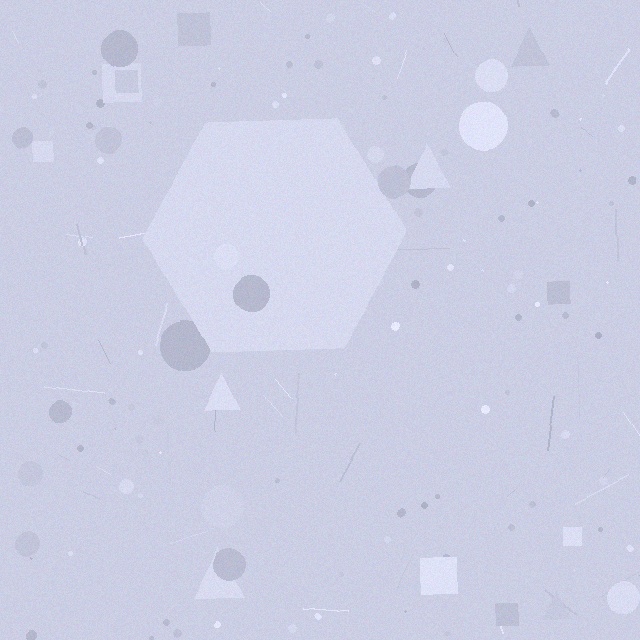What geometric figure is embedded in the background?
A hexagon is embedded in the background.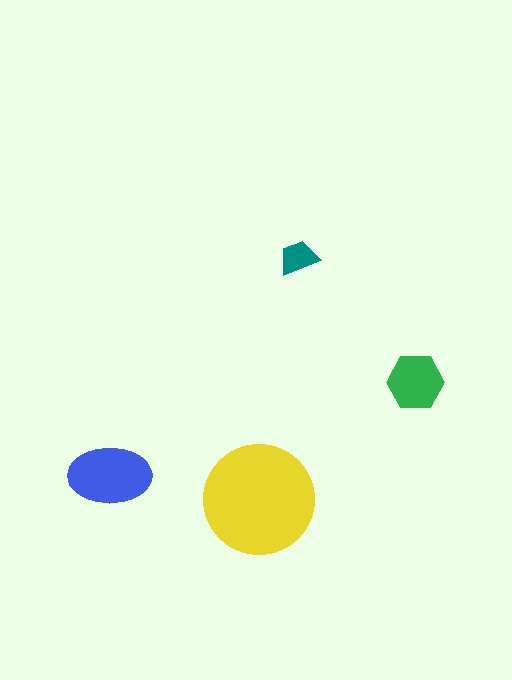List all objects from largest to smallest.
The yellow circle, the blue ellipse, the green hexagon, the teal trapezoid.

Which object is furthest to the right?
The green hexagon is rightmost.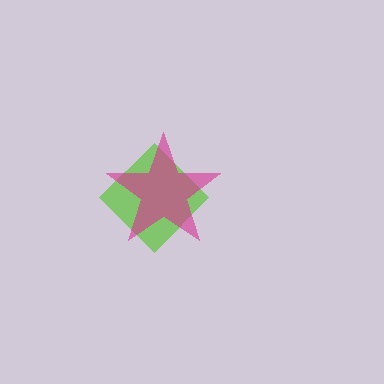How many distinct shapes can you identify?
There are 2 distinct shapes: a lime diamond, a magenta star.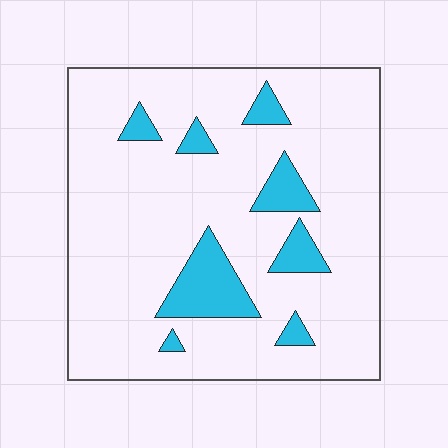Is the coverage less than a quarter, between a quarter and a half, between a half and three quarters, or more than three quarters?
Less than a quarter.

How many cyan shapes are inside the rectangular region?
8.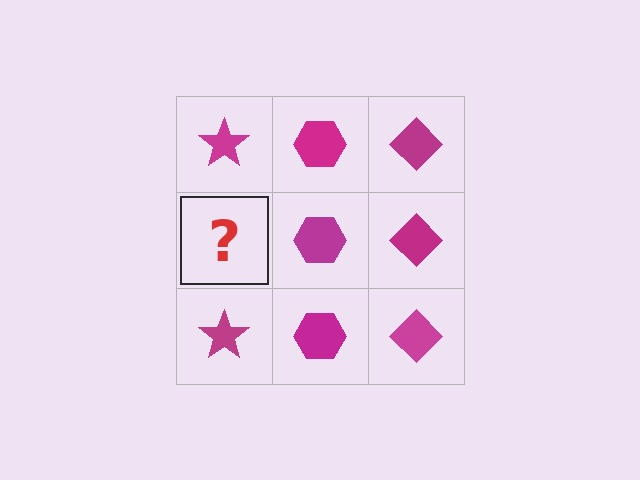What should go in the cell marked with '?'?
The missing cell should contain a magenta star.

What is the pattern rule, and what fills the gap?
The rule is that each column has a consistent shape. The gap should be filled with a magenta star.